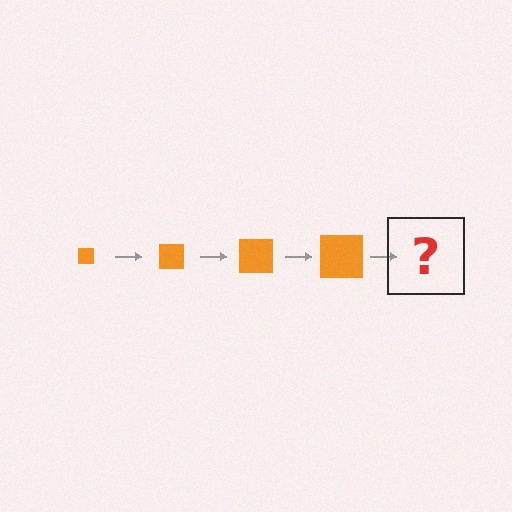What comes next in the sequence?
The next element should be an orange square, larger than the previous one.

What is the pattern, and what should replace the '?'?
The pattern is that the square gets progressively larger each step. The '?' should be an orange square, larger than the previous one.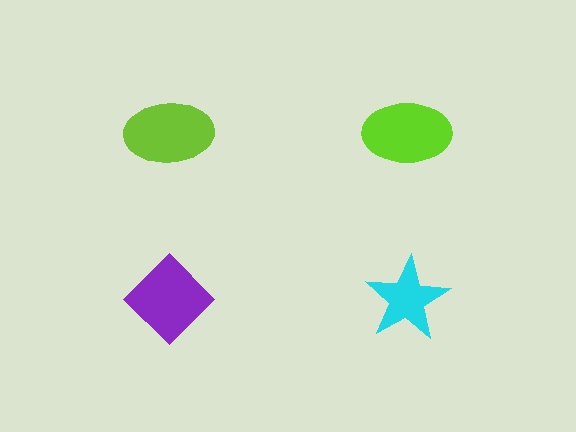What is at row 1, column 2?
A lime ellipse.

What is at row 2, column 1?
A purple diamond.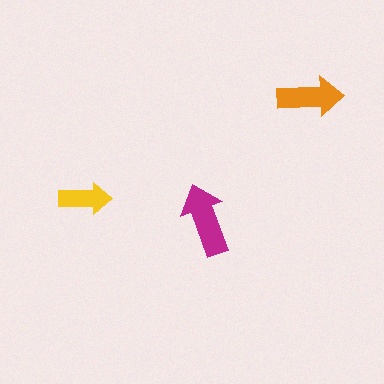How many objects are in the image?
There are 3 objects in the image.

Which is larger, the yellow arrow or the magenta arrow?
The magenta one.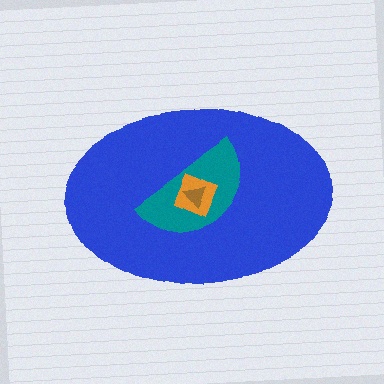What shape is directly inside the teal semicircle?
The orange square.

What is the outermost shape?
The blue ellipse.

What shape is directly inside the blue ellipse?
The teal semicircle.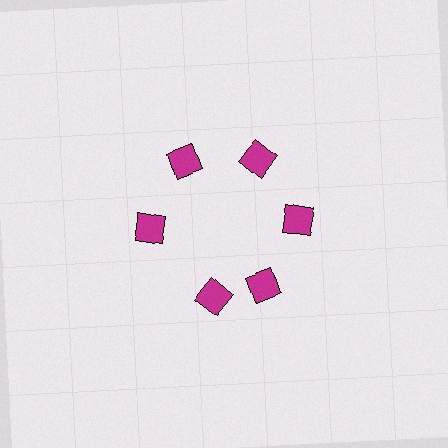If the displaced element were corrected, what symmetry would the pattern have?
It would have 6-fold rotational symmetry — the pattern would map onto itself every 60 degrees.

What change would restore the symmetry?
The symmetry would be restored by rotating it back into even spacing with its neighbors so that all 6 diamonds sit at equal angles and equal distance from the center.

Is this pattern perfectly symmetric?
No. The 6 magenta diamonds are arranged in a ring, but one element near the 7 o'clock position is rotated out of alignment along the ring, breaking the 6-fold rotational symmetry.